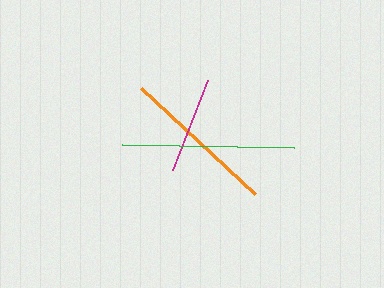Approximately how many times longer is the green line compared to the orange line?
The green line is approximately 1.1 times the length of the orange line.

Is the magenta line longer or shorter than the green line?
The green line is longer than the magenta line.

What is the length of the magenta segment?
The magenta segment is approximately 96 pixels long.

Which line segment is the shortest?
The magenta line is the shortest at approximately 96 pixels.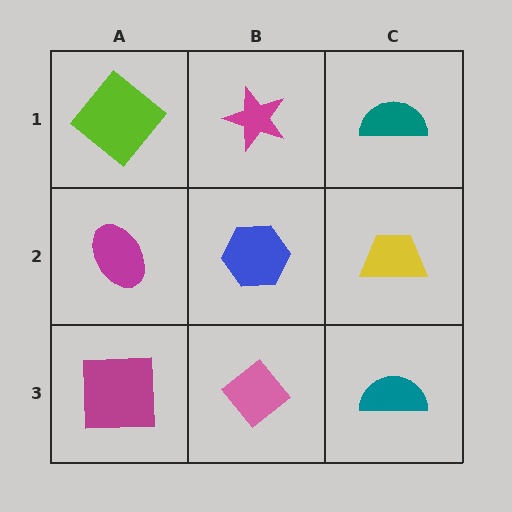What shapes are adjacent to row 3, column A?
A magenta ellipse (row 2, column A), a pink diamond (row 3, column B).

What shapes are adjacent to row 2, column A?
A lime diamond (row 1, column A), a magenta square (row 3, column A), a blue hexagon (row 2, column B).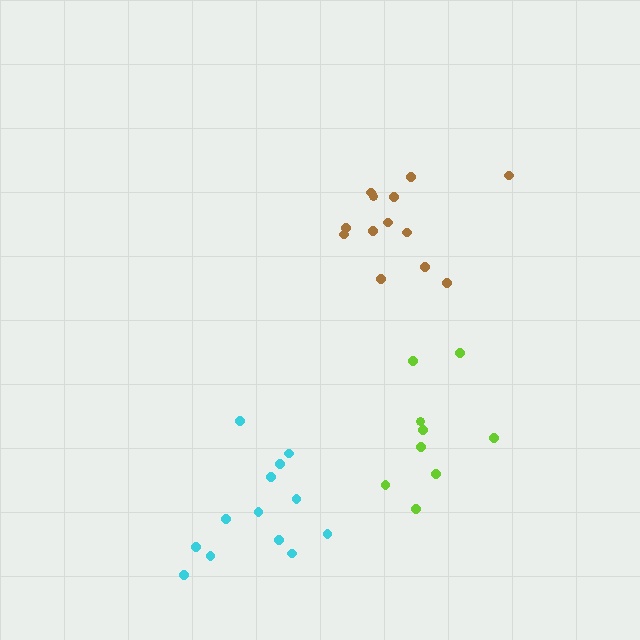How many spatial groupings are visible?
There are 3 spatial groupings.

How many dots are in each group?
Group 1: 13 dots, Group 2: 13 dots, Group 3: 9 dots (35 total).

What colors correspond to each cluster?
The clusters are colored: brown, cyan, lime.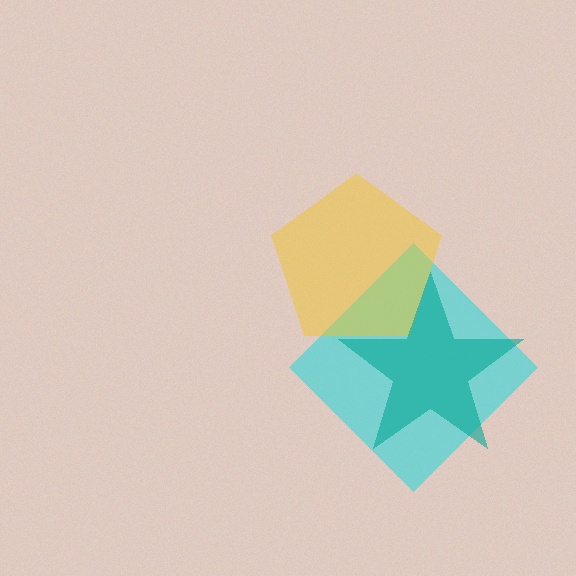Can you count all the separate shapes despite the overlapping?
Yes, there are 3 separate shapes.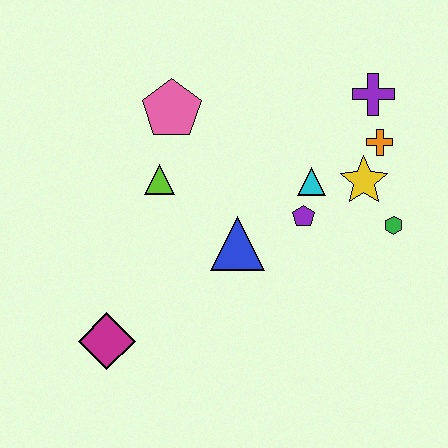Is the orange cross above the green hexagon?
Yes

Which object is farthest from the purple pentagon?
The magenta diamond is farthest from the purple pentagon.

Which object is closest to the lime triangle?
The pink pentagon is closest to the lime triangle.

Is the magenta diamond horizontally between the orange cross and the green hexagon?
No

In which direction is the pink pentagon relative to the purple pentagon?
The pink pentagon is to the left of the purple pentagon.